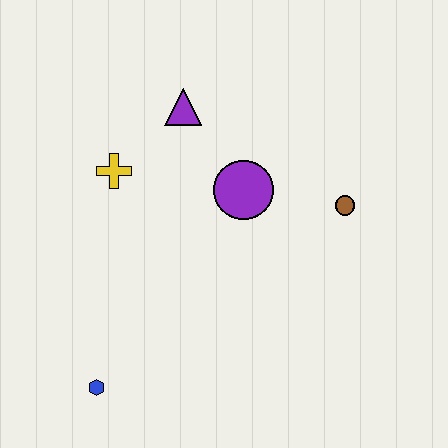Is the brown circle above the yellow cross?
No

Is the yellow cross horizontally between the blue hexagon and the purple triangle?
Yes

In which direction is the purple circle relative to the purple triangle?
The purple circle is below the purple triangle.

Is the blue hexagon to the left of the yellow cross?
Yes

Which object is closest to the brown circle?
The purple circle is closest to the brown circle.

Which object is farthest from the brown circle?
The blue hexagon is farthest from the brown circle.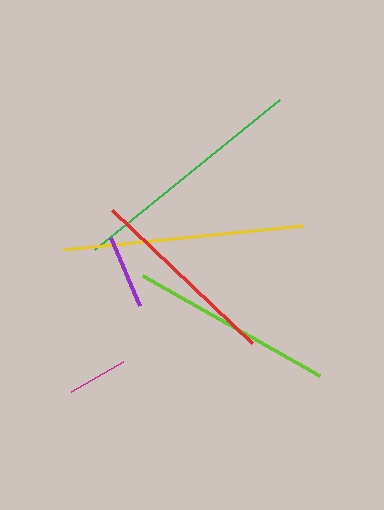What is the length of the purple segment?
The purple segment is approximately 74 pixels long.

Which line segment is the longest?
The yellow line is the longest at approximately 242 pixels.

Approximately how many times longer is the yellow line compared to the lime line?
The yellow line is approximately 1.2 times the length of the lime line.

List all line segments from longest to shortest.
From longest to shortest: yellow, green, lime, red, purple, magenta.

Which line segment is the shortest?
The magenta line is the shortest at approximately 60 pixels.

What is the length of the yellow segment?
The yellow segment is approximately 242 pixels long.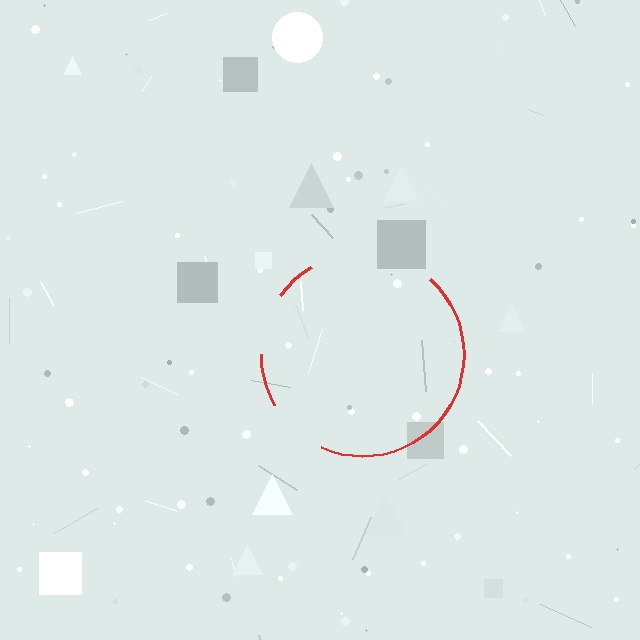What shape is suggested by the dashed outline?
The dashed outline suggests a circle.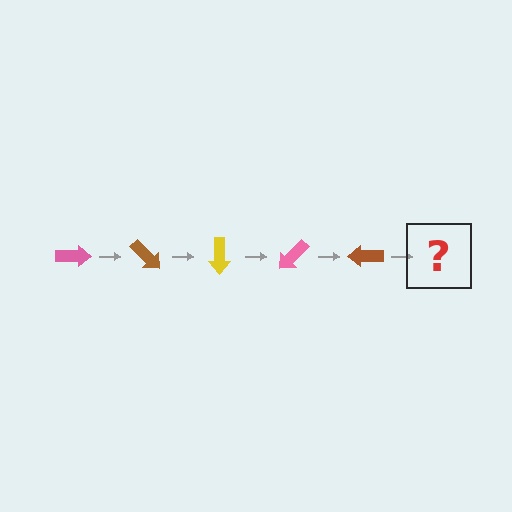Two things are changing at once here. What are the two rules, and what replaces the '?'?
The two rules are that it rotates 45 degrees each step and the color cycles through pink, brown, and yellow. The '?' should be a yellow arrow, rotated 225 degrees from the start.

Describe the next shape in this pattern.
It should be a yellow arrow, rotated 225 degrees from the start.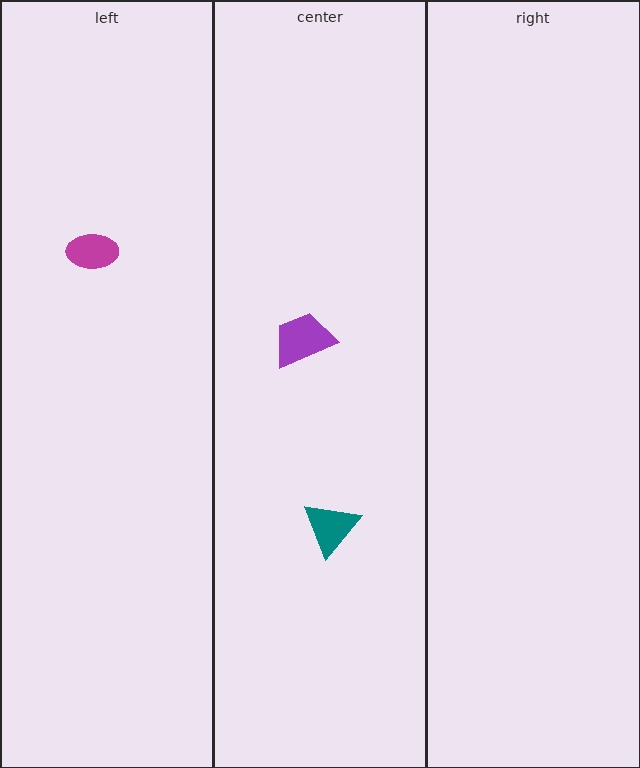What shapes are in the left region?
The magenta ellipse.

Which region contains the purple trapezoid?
The center region.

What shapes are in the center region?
The purple trapezoid, the teal triangle.